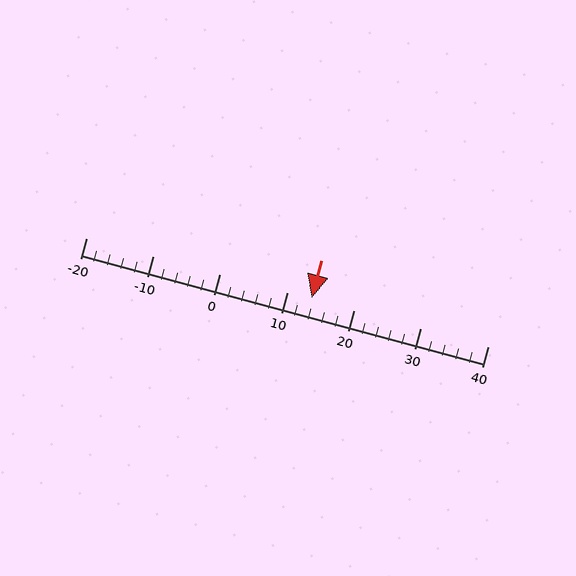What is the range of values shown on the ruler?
The ruler shows values from -20 to 40.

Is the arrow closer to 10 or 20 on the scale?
The arrow is closer to 10.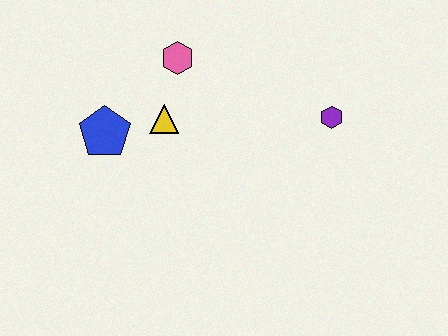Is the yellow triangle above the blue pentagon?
Yes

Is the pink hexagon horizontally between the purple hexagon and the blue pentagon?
Yes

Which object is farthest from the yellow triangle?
The purple hexagon is farthest from the yellow triangle.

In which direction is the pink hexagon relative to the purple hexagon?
The pink hexagon is to the left of the purple hexagon.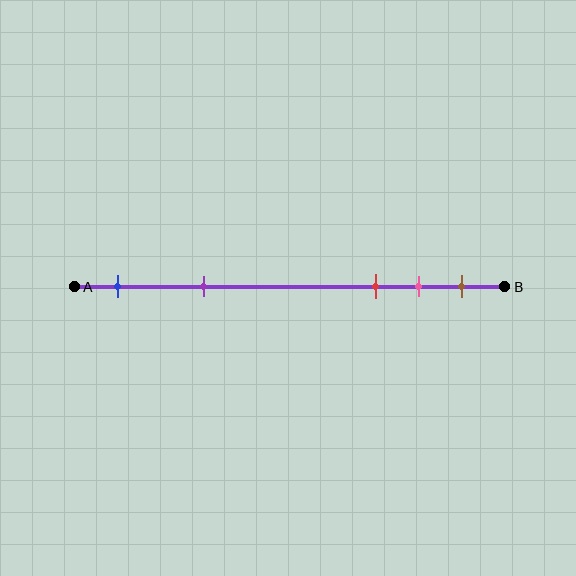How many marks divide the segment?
There are 5 marks dividing the segment.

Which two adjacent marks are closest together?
The pink and brown marks are the closest adjacent pair.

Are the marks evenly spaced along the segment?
No, the marks are not evenly spaced.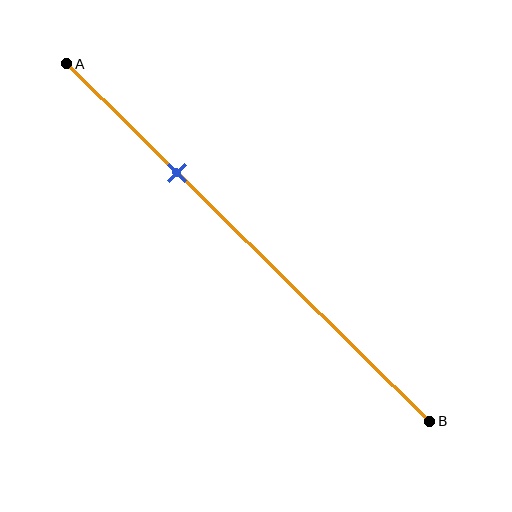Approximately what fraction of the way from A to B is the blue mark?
The blue mark is approximately 30% of the way from A to B.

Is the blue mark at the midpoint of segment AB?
No, the mark is at about 30% from A, not at the 50% midpoint.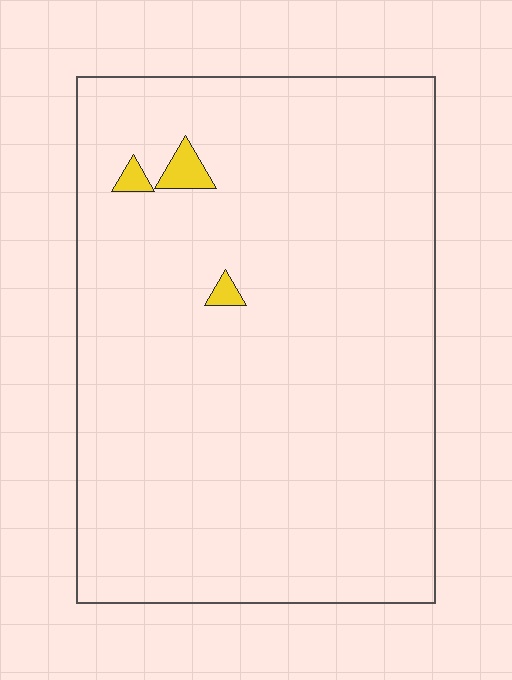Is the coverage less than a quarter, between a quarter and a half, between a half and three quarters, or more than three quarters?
Less than a quarter.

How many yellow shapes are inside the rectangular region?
3.